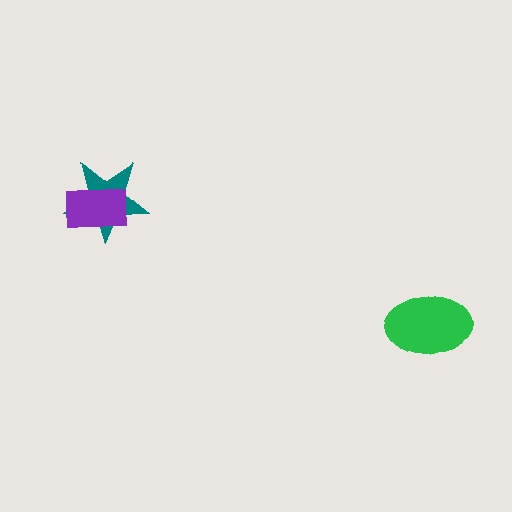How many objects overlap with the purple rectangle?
1 object overlaps with the purple rectangle.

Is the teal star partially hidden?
Yes, it is partially covered by another shape.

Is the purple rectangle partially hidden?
No, no other shape covers it.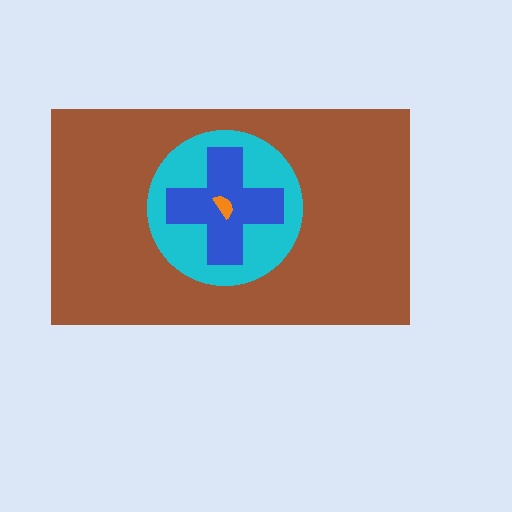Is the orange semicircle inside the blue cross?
Yes.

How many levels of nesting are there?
4.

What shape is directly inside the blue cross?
The orange semicircle.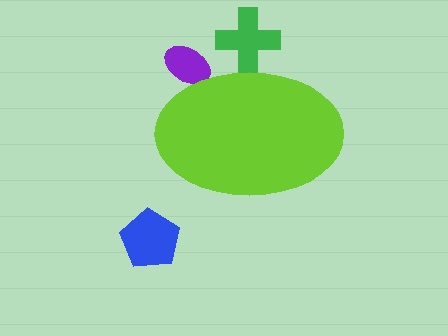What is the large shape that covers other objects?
A lime ellipse.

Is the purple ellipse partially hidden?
Yes, the purple ellipse is partially hidden behind the lime ellipse.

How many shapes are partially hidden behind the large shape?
2 shapes are partially hidden.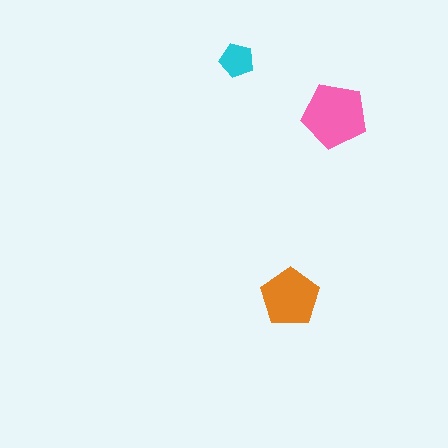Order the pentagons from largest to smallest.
the pink one, the orange one, the cyan one.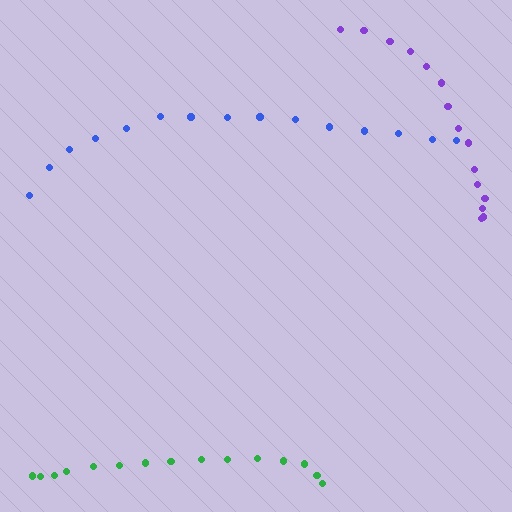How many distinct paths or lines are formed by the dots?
There are 3 distinct paths.